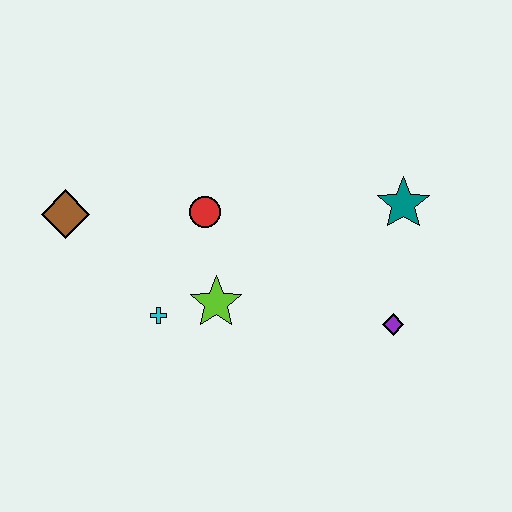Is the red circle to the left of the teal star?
Yes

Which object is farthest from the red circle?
The purple diamond is farthest from the red circle.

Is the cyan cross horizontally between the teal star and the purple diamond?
No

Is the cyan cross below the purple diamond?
No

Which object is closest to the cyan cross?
The lime star is closest to the cyan cross.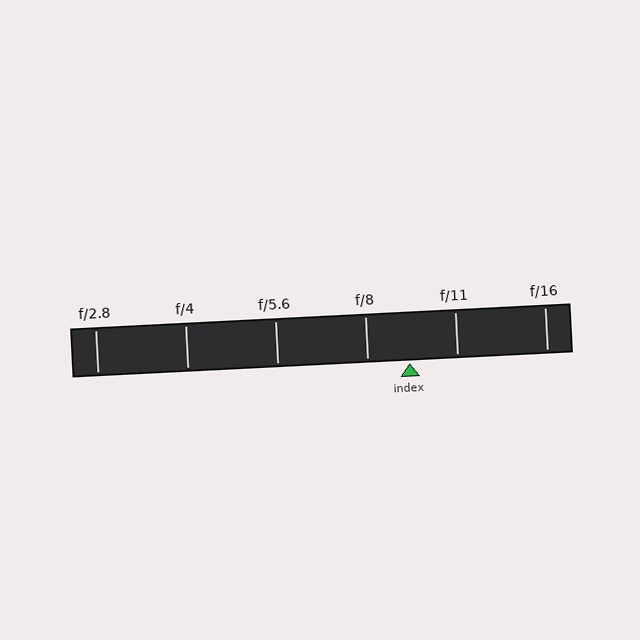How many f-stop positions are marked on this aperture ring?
There are 6 f-stop positions marked.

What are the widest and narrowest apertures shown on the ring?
The widest aperture shown is f/2.8 and the narrowest is f/16.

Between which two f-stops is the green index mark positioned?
The index mark is between f/8 and f/11.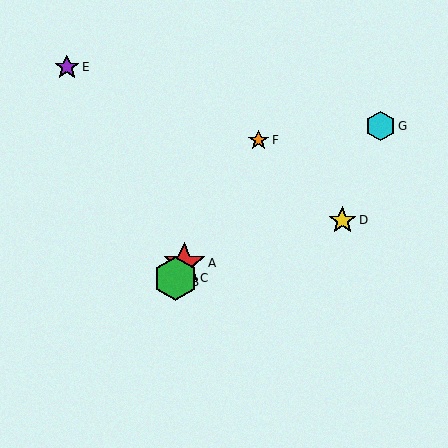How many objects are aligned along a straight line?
4 objects (A, B, C, F) are aligned along a straight line.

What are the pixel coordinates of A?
Object A is at (184, 263).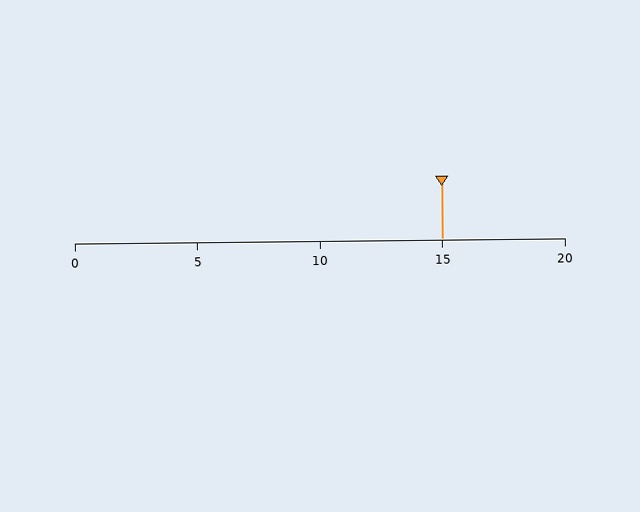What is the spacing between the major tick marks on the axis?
The major ticks are spaced 5 apart.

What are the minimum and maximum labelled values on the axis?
The axis runs from 0 to 20.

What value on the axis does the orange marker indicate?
The marker indicates approximately 15.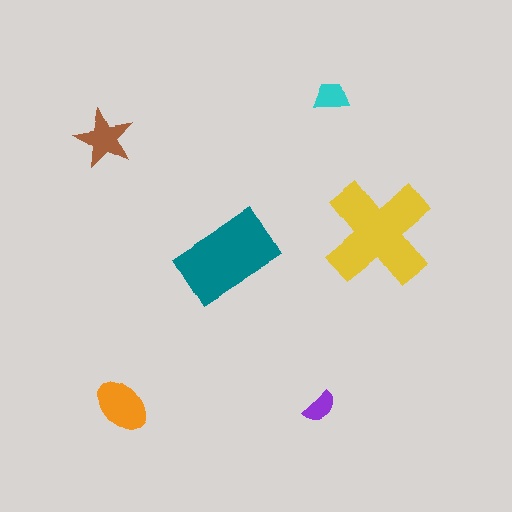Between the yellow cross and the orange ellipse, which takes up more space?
The yellow cross.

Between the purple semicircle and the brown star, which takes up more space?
The brown star.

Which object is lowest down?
The purple semicircle is bottommost.